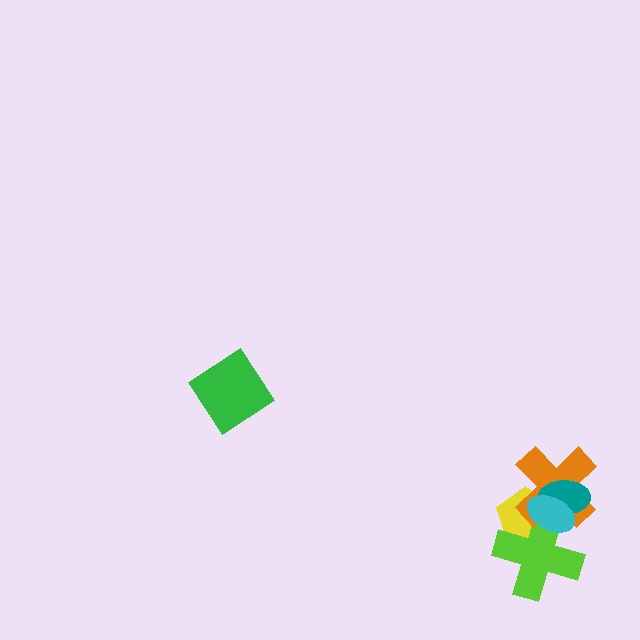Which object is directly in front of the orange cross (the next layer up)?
The teal ellipse is directly in front of the orange cross.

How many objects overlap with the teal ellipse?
4 objects overlap with the teal ellipse.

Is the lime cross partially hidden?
Yes, it is partially covered by another shape.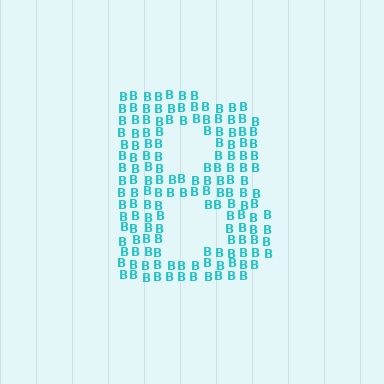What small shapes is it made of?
It is made of small letter B's.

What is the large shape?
The large shape is the letter B.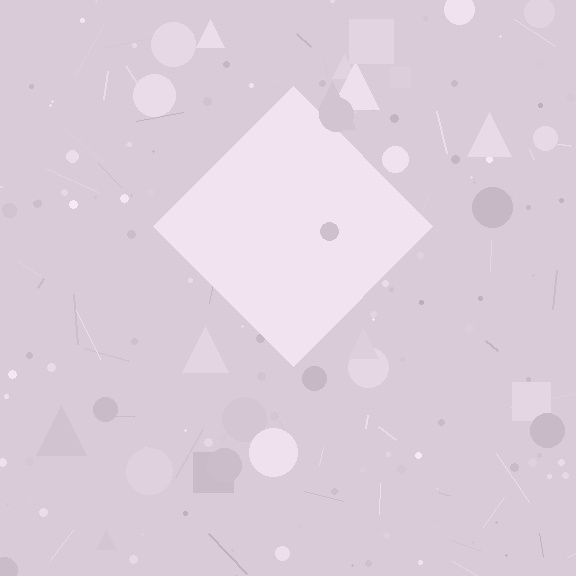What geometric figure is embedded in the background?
A diamond is embedded in the background.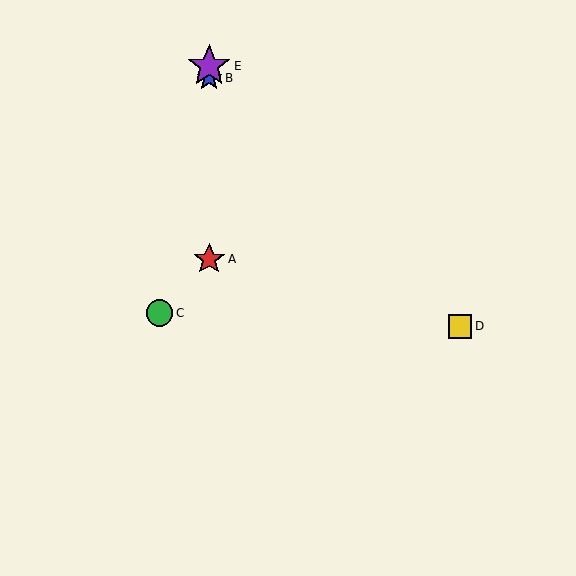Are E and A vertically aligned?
Yes, both are at x≈209.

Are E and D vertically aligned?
No, E is at x≈209 and D is at x≈460.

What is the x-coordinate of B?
Object B is at x≈209.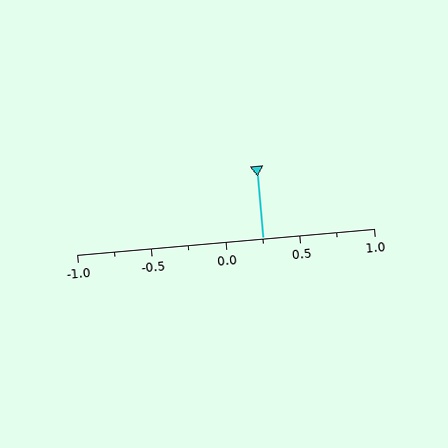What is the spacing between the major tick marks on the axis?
The major ticks are spaced 0.5 apart.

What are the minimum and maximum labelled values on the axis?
The axis runs from -1.0 to 1.0.